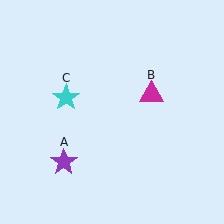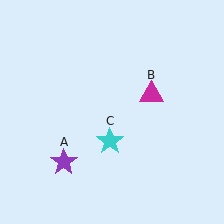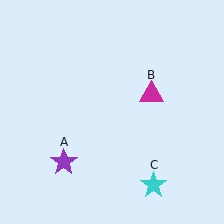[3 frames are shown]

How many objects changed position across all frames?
1 object changed position: cyan star (object C).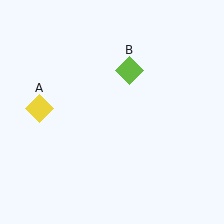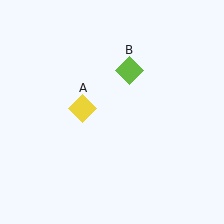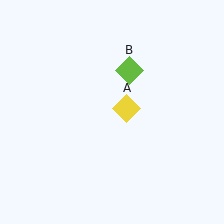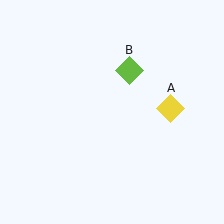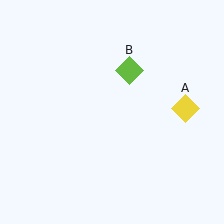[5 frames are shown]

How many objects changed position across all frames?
1 object changed position: yellow diamond (object A).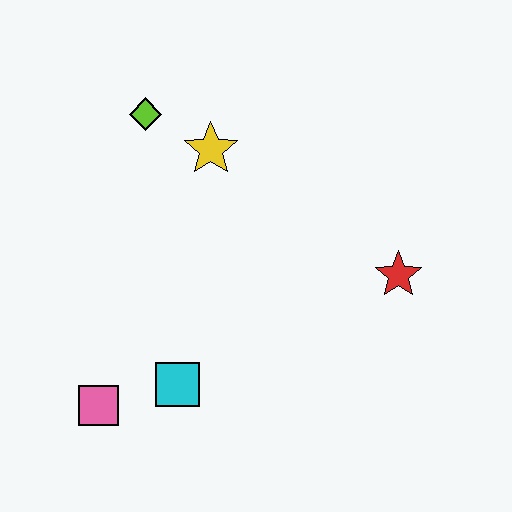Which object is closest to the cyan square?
The pink square is closest to the cyan square.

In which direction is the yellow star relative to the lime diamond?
The yellow star is to the right of the lime diamond.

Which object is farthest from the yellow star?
The pink square is farthest from the yellow star.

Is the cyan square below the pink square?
No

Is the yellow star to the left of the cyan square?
No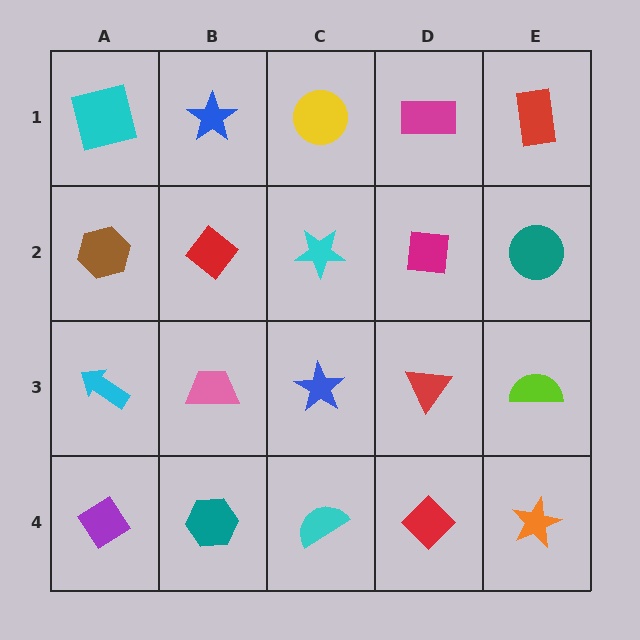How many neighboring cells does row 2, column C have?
4.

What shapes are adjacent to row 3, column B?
A red diamond (row 2, column B), a teal hexagon (row 4, column B), a cyan arrow (row 3, column A), a blue star (row 3, column C).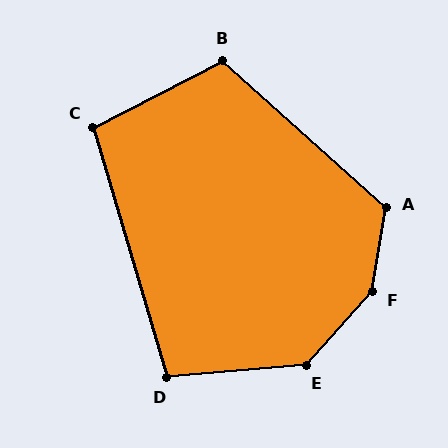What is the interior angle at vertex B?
Approximately 111 degrees (obtuse).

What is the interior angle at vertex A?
Approximately 122 degrees (obtuse).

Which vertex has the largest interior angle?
F, at approximately 147 degrees.